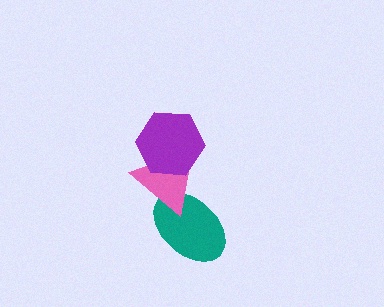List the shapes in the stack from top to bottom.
From top to bottom: the purple hexagon, the pink triangle, the teal ellipse.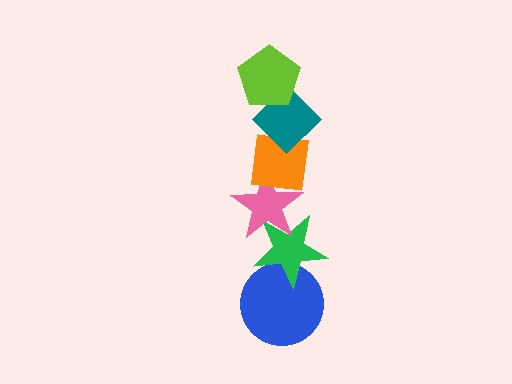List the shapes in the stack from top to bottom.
From top to bottom: the lime pentagon, the teal diamond, the orange square, the pink star, the green star, the blue circle.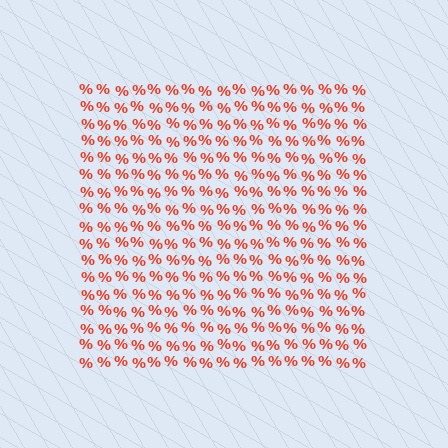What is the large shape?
The large shape is a square.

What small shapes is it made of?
It is made of small percent signs.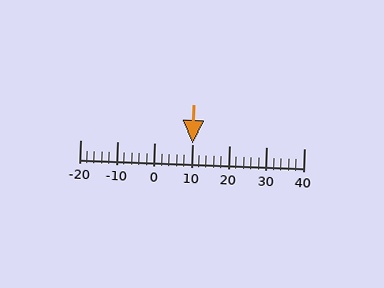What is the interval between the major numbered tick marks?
The major tick marks are spaced 10 units apart.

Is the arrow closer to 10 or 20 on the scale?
The arrow is closer to 10.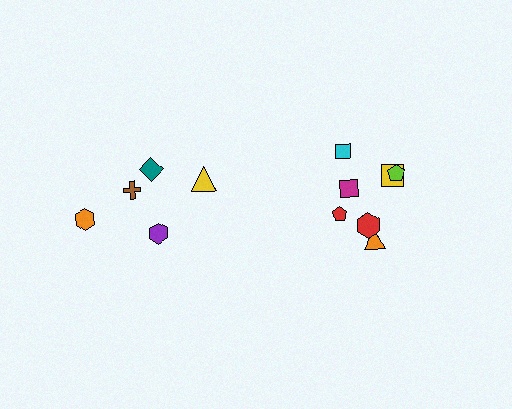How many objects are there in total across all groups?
There are 12 objects.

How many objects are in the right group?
There are 7 objects.